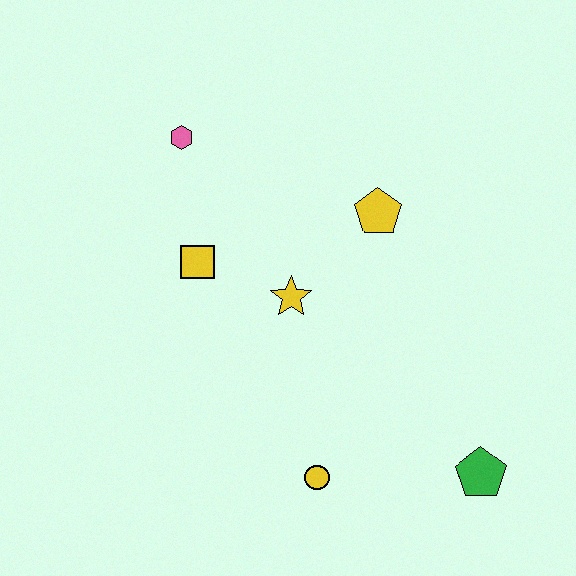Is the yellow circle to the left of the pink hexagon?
No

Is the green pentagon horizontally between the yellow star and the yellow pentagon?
No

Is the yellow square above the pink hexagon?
No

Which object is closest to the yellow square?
The yellow star is closest to the yellow square.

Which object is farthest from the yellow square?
The green pentagon is farthest from the yellow square.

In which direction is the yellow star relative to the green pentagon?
The yellow star is to the left of the green pentagon.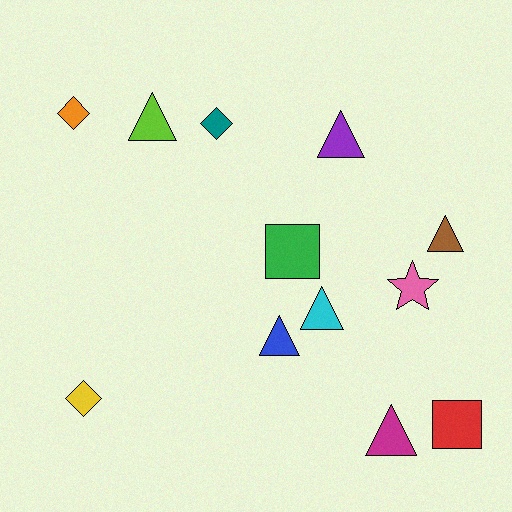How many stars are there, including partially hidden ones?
There is 1 star.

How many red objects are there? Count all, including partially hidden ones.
There is 1 red object.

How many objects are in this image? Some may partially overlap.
There are 12 objects.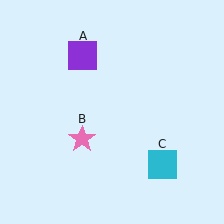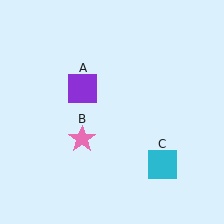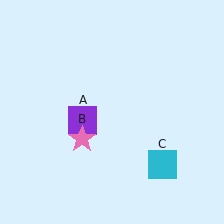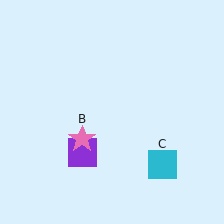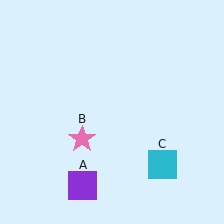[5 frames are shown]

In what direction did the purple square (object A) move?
The purple square (object A) moved down.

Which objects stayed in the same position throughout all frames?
Pink star (object B) and cyan square (object C) remained stationary.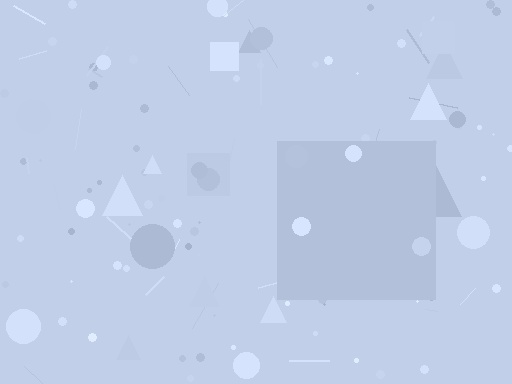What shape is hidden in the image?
A square is hidden in the image.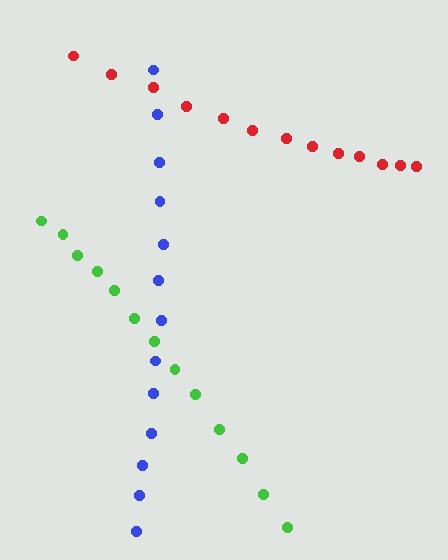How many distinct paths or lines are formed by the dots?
There are 3 distinct paths.